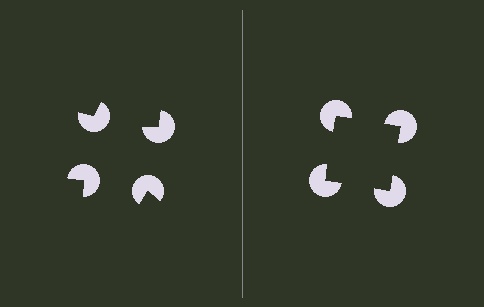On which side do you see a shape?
An illusory square appears on the right side. On the left side the wedge cuts are rotated, so no coherent shape forms.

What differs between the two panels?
The pac-man discs are positioned identically on both sides; only the wedge orientations differ. On the right they align to a square; on the left they are misaligned.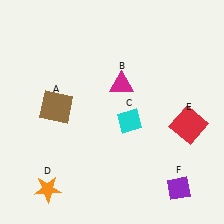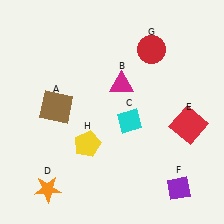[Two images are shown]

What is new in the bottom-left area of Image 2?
A yellow pentagon (H) was added in the bottom-left area of Image 2.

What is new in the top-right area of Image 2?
A red circle (G) was added in the top-right area of Image 2.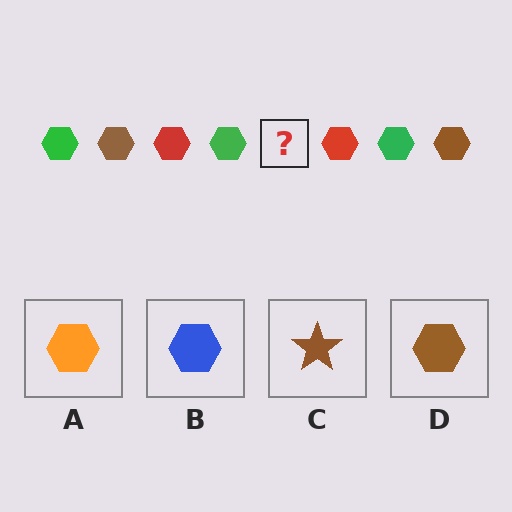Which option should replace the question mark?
Option D.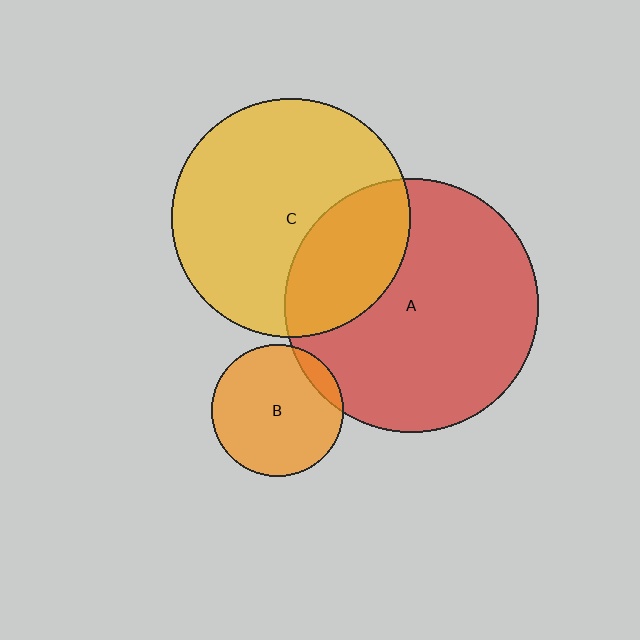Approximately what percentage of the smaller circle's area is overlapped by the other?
Approximately 30%.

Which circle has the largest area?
Circle A (red).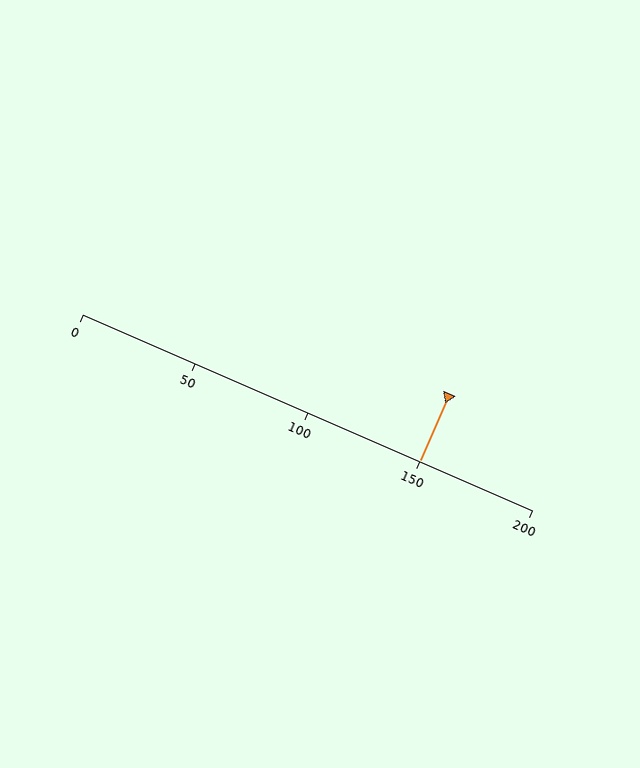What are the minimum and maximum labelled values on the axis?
The axis runs from 0 to 200.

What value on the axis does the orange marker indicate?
The marker indicates approximately 150.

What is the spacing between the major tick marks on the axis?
The major ticks are spaced 50 apart.